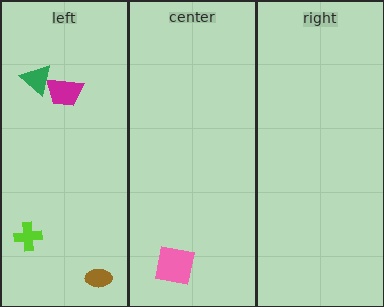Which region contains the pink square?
The center region.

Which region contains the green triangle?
The left region.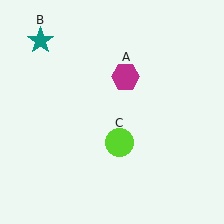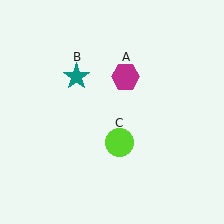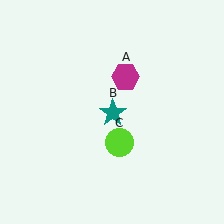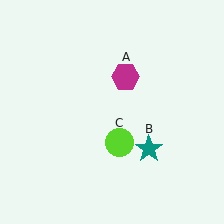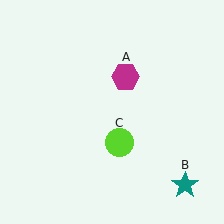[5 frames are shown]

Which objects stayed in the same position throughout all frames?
Magenta hexagon (object A) and lime circle (object C) remained stationary.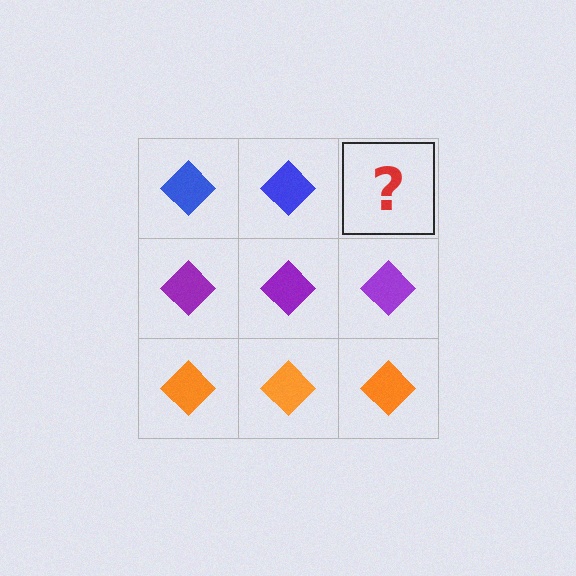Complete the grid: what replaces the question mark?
The question mark should be replaced with a blue diamond.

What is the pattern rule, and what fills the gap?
The rule is that each row has a consistent color. The gap should be filled with a blue diamond.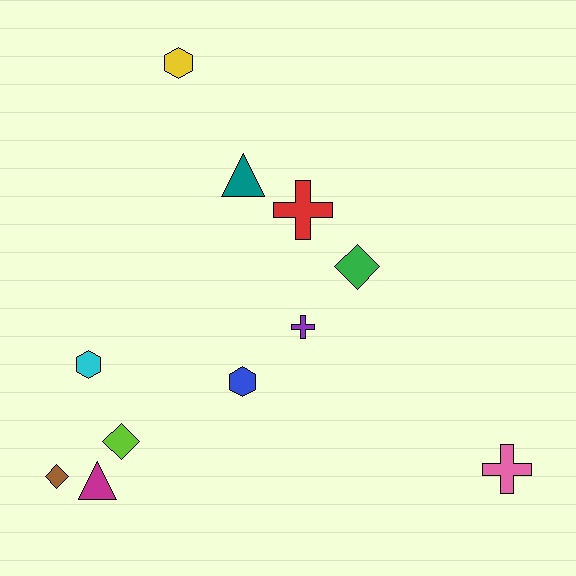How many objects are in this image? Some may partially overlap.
There are 11 objects.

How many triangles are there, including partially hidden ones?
There are 2 triangles.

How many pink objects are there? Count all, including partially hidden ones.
There is 1 pink object.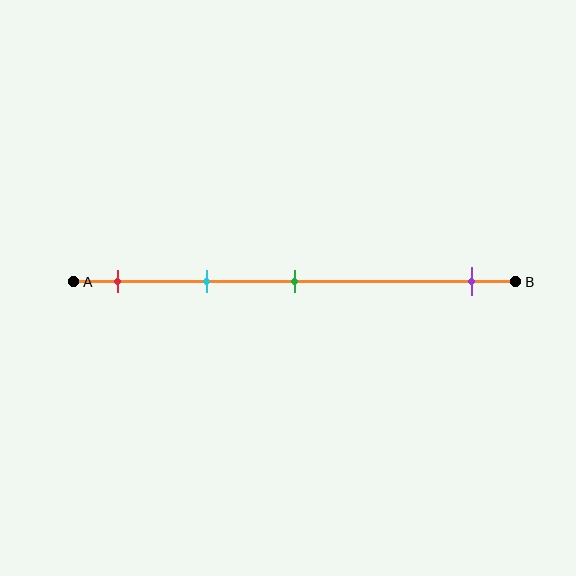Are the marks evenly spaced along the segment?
No, the marks are not evenly spaced.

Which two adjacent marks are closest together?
The red and cyan marks are the closest adjacent pair.